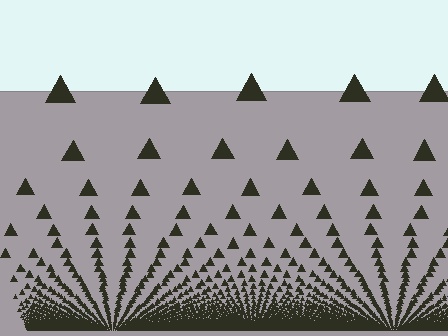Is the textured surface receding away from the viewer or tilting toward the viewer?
The surface appears to tilt toward the viewer. Texture elements get larger and sparser toward the top.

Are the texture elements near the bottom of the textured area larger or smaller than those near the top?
Smaller. The gradient is inverted — elements near the bottom are smaller and denser.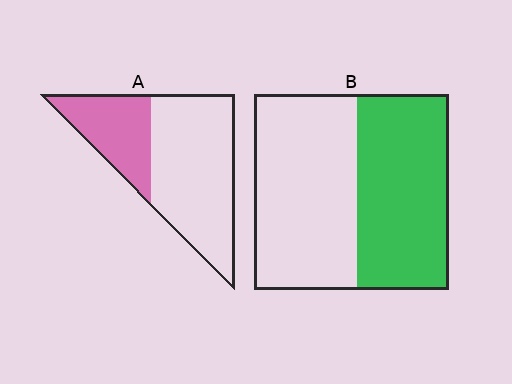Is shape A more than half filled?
No.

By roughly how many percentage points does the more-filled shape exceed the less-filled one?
By roughly 15 percentage points (B over A).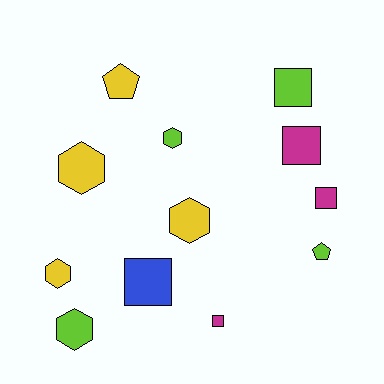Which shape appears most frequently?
Hexagon, with 5 objects.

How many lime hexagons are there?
There are 2 lime hexagons.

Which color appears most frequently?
Lime, with 4 objects.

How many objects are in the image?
There are 12 objects.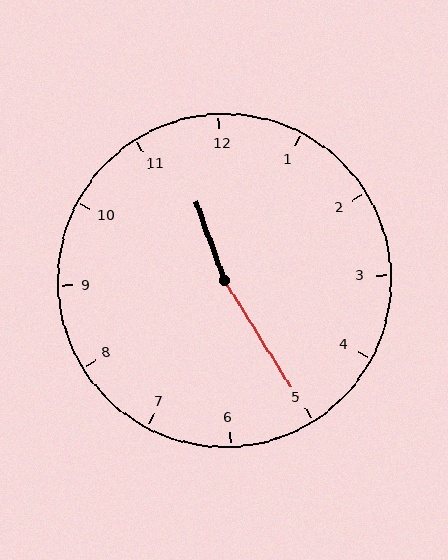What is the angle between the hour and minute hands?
Approximately 168 degrees.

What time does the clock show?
11:25.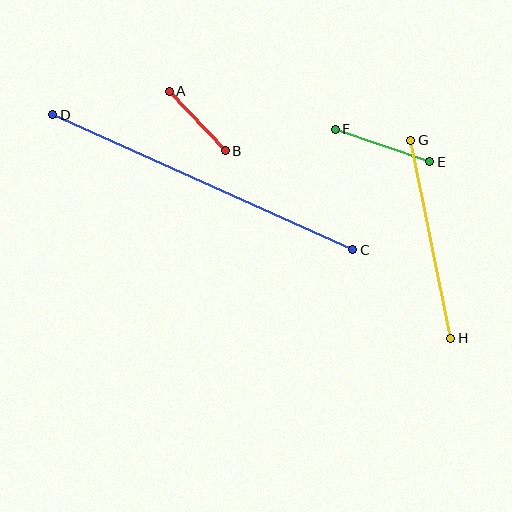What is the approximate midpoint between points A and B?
The midpoint is at approximately (197, 121) pixels.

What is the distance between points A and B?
The distance is approximately 82 pixels.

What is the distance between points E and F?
The distance is approximately 100 pixels.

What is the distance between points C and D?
The distance is approximately 329 pixels.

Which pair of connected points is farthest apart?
Points C and D are farthest apart.